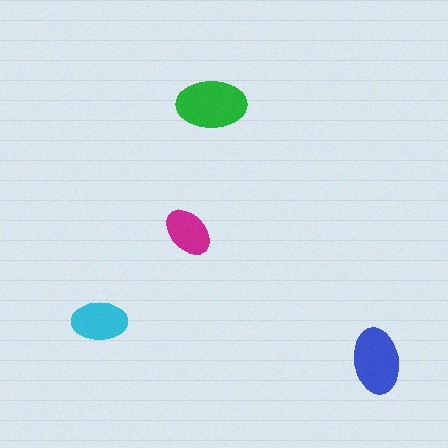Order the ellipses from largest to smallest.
the green one, the blue one, the cyan one, the magenta one.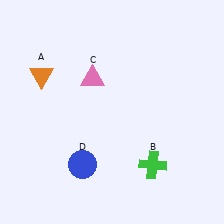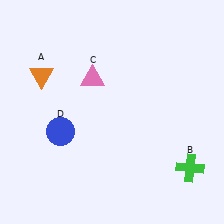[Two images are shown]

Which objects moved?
The objects that moved are: the green cross (B), the blue circle (D).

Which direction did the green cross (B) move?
The green cross (B) moved right.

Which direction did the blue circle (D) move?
The blue circle (D) moved up.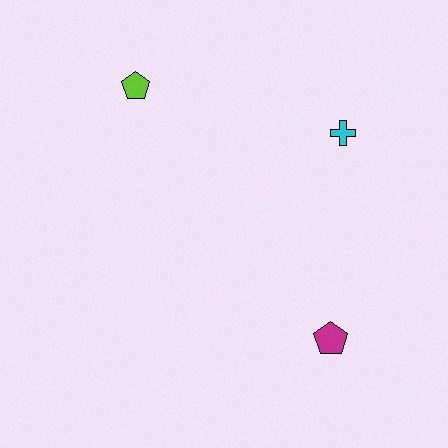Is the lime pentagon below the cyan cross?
No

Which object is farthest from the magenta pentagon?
The lime pentagon is farthest from the magenta pentagon.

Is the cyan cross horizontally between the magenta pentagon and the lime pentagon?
No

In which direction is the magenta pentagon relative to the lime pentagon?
The magenta pentagon is below the lime pentagon.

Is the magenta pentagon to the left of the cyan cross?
Yes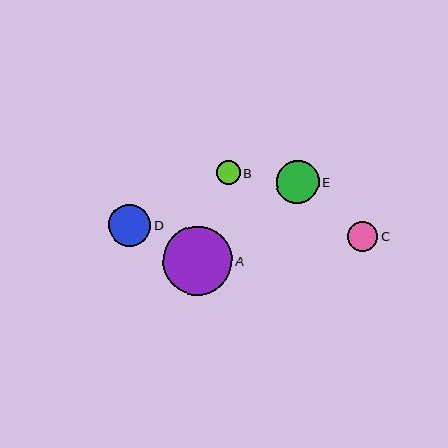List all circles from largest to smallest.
From largest to smallest: A, E, D, C, B.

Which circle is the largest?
Circle A is the largest with a size of approximately 69 pixels.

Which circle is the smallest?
Circle B is the smallest with a size of approximately 23 pixels.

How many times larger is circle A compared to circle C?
Circle A is approximately 2.3 times the size of circle C.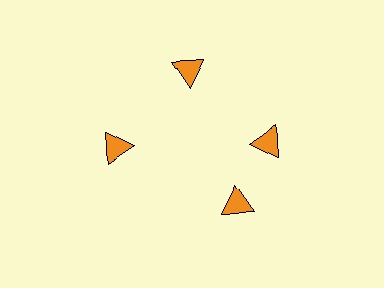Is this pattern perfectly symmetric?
No. The 4 orange triangles are arranged in a ring, but one element near the 6 o'clock position is rotated out of alignment along the ring, breaking the 4-fold rotational symmetry.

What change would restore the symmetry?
The symmetry would be restored by rotating it back into even spacing with its neighbors so that all 4 triangles sit at equal angles and equal distance from the center.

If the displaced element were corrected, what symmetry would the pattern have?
It would have 4-fold rotational symmetry — the pattern would map onto itself every 90 degrees.